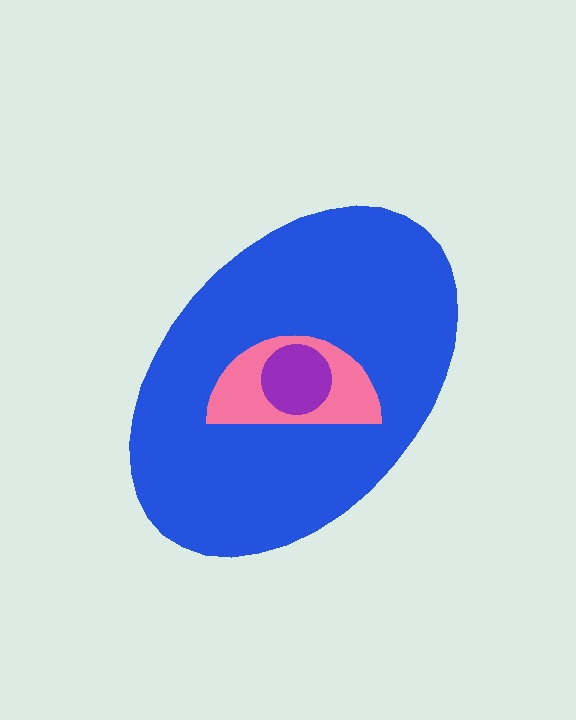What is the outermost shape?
The blue ellipse.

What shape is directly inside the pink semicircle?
The purple circle.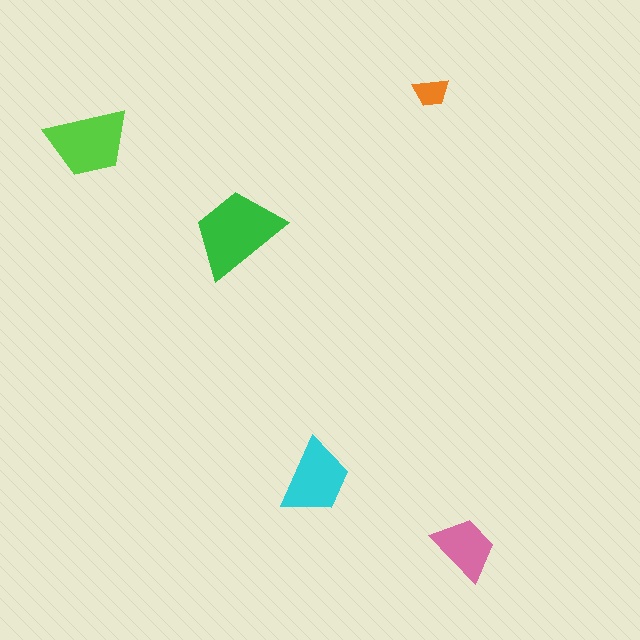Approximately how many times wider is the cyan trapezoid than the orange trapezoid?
About 2 times wider.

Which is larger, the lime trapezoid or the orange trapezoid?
The lime one.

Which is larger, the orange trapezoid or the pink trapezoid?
The pink one.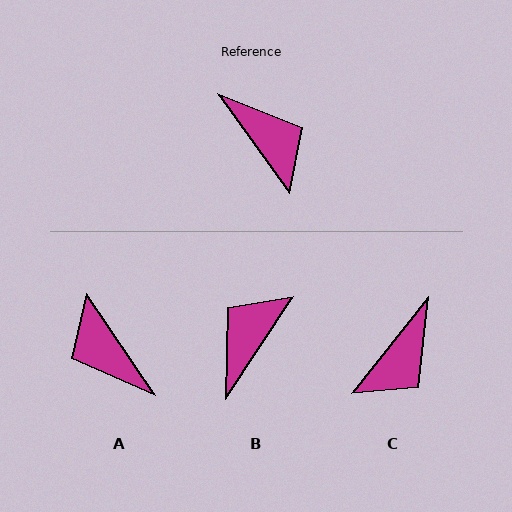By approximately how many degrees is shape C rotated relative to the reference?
Approximately 74 degrees clockwise.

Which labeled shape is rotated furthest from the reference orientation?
A, about 178 degrees away.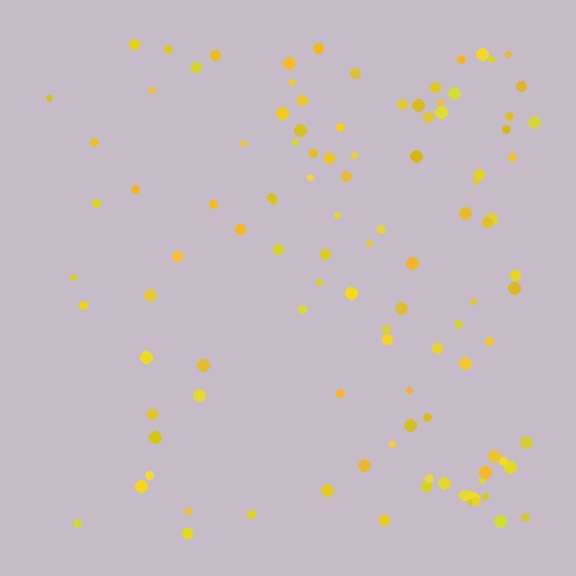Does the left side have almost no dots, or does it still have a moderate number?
Still a moderate number, just noticeably fewer than the right.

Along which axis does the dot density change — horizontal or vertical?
Horizontal.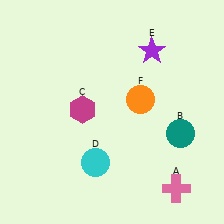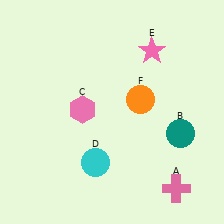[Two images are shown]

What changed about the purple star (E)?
In Image 1, E is purple. In Image 2, it changed to pink.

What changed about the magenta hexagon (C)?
In Image 1, C is magenta. In Image 2, it changed to pink.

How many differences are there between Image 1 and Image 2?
There are 2 differences between the two images.